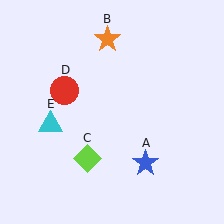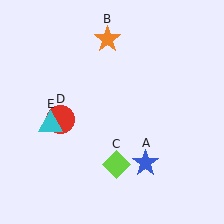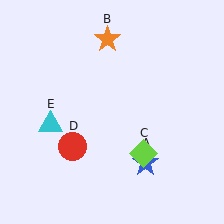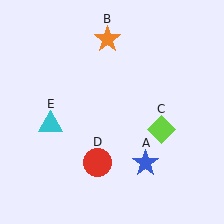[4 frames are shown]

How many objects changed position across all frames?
2 objects changed position: lime diamond (object C), red circle (object D).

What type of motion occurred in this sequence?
The lime diamond (object C), red circle (object D) rotated counterclockwise around the center of the scene.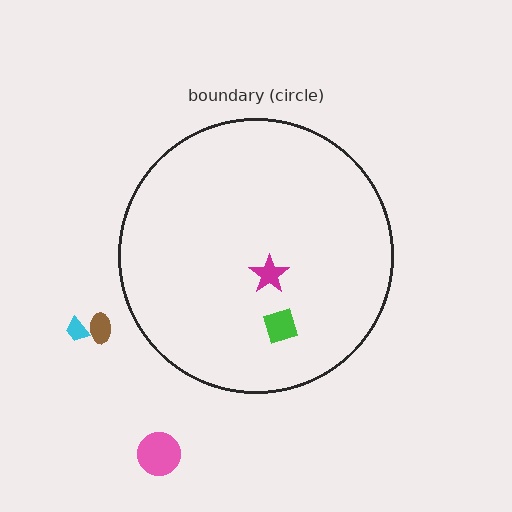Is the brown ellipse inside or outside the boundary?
Outside.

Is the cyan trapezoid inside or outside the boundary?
Outside.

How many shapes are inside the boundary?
2 inside, 3 outside.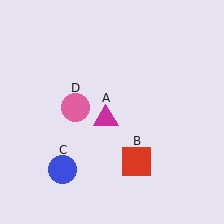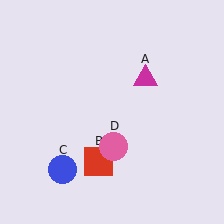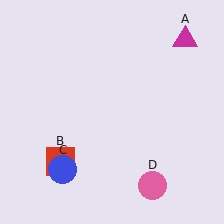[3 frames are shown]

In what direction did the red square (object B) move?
The red square (object B) moved left.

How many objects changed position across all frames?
3 objects changed position: magenta triangle (object A), red square (object B), pink circle (object D).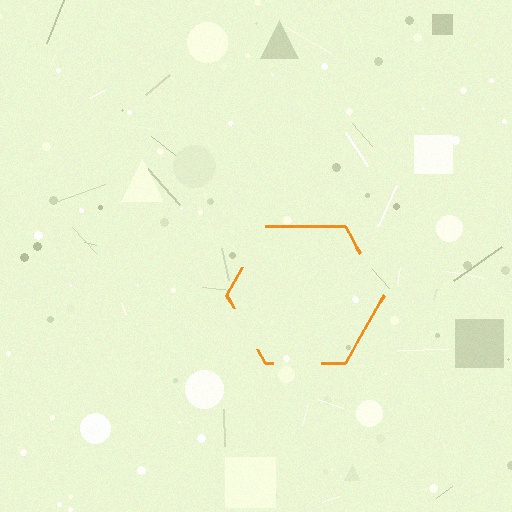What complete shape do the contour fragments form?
The contour fragments form a hexagon.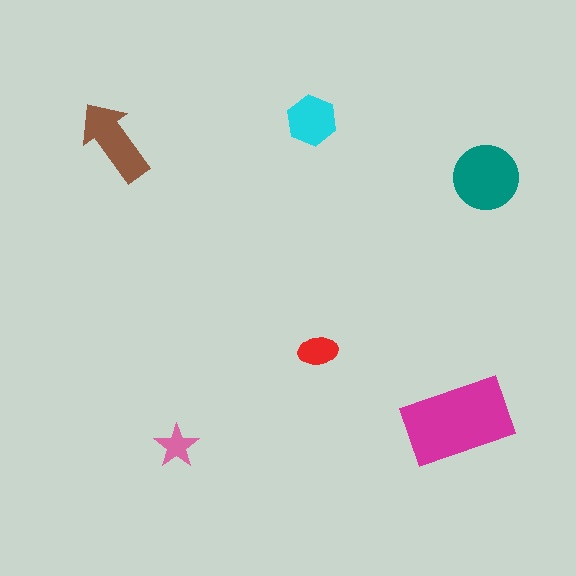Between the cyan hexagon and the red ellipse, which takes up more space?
The cyan hexagon.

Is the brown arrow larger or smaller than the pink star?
Larger.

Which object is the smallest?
The pink star.